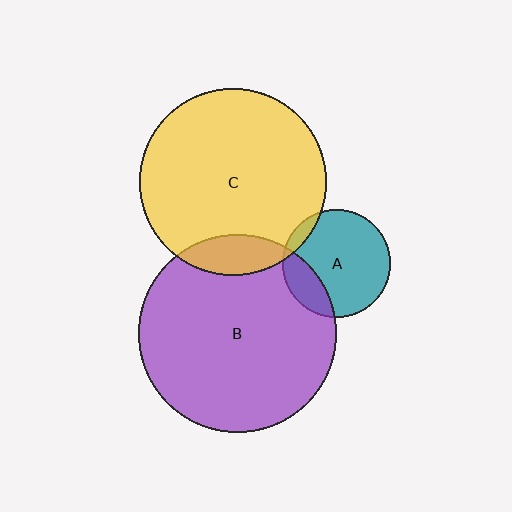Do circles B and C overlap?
Yes.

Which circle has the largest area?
Circle B (purple).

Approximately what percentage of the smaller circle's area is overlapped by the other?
Approximately 10%.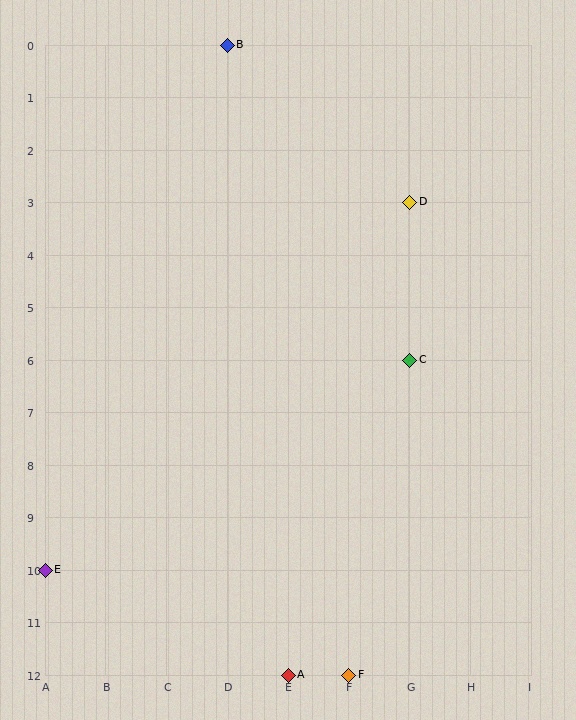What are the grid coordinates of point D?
Point D is at grid coordinates (G, 3).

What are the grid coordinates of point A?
Point A is at grid coordinates (E, 12).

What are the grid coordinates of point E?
Point E is at grid coordinates (A, 10).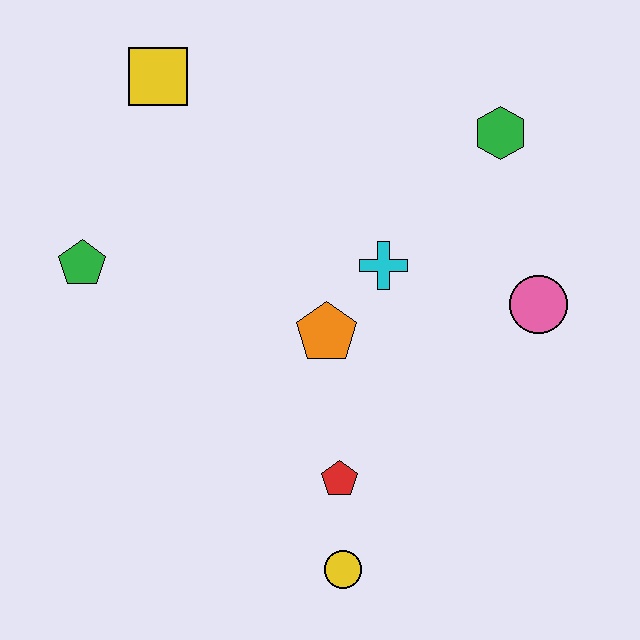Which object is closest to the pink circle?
The cyan cross is closest to the pink circle.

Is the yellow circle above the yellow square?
No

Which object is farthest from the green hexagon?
The yellow circle is farthest from the green hexagon.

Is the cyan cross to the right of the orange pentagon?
Yes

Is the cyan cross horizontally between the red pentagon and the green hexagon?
Yes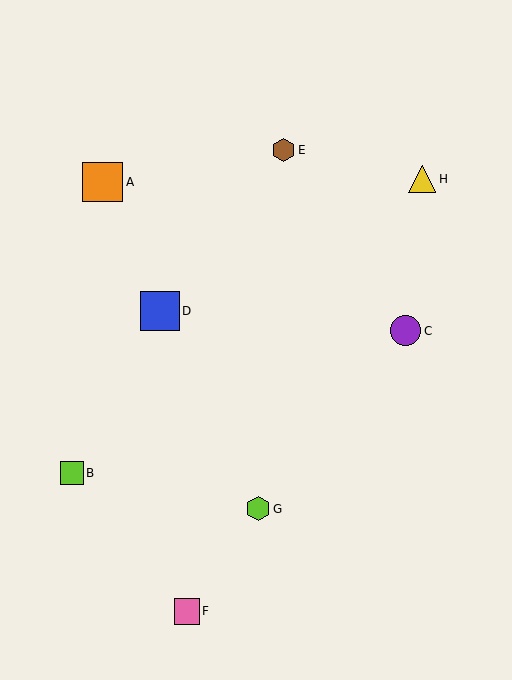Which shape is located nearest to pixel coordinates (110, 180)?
The orange square (labeled A) at (103, 182) is nearest to that location.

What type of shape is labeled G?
Shape G is a lime hexagon.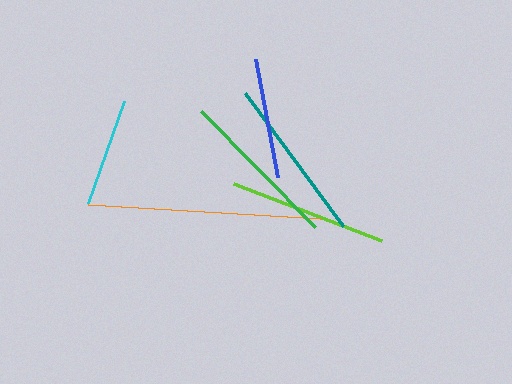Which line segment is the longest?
The orange line is the longest at approximately 233 pixels.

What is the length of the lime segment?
The lime segment is approximately 158 pixels long.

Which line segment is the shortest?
The cyan line is the shortest at approximately 109 pixels.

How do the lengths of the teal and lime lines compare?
The teal and lime lines are approximately the same length.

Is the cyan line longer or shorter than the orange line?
The orange line is longer than the cyan line.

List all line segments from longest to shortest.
From longest to shortest: orange, teal, green, lime, blue, cyan.